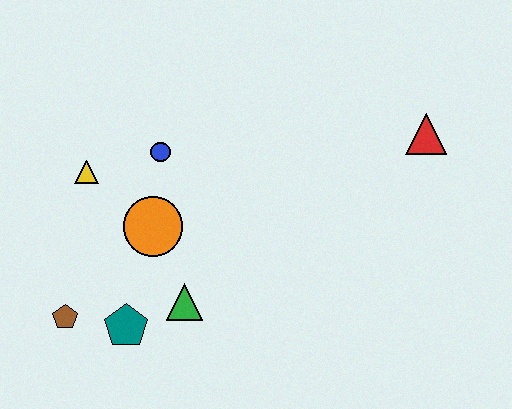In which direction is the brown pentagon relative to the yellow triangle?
The brown pentagon is below the yellow triangle.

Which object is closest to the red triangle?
The blue circle is closest to the red triangle.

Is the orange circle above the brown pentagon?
Yes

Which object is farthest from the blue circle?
The red triangle is farthest from the blue circle.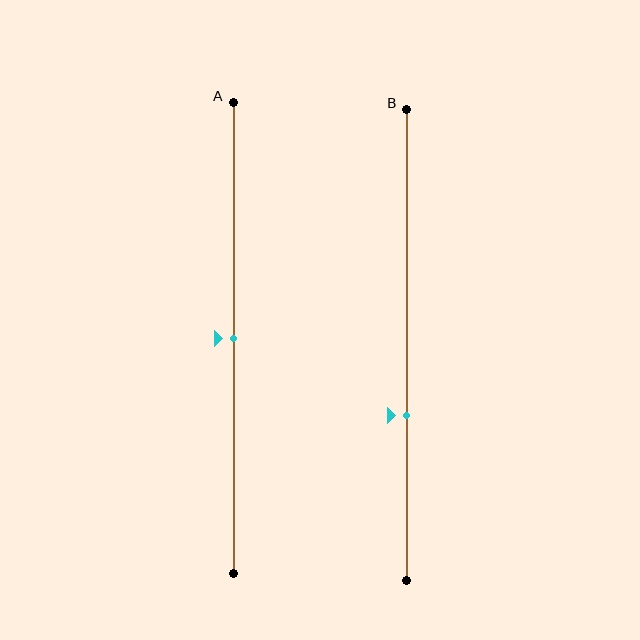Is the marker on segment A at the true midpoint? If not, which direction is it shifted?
Yes, the marker on segment A is at the true midpoint.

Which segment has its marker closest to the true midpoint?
Segment A has its marker closest to the true midpoint.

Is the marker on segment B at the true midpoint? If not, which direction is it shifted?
No, the marker on segment B is shifted downward by about 15% of the segment length.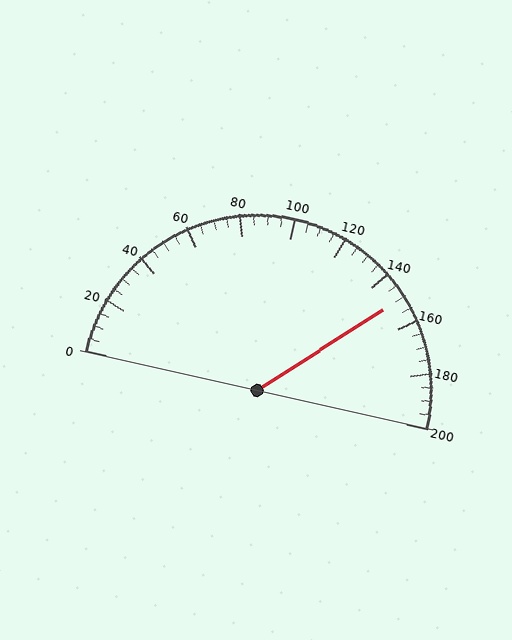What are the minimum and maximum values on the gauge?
The gauge ranges from 0 to 200.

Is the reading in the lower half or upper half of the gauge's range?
The reading is in the upper half of the range (0 to 200).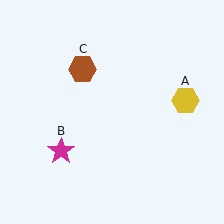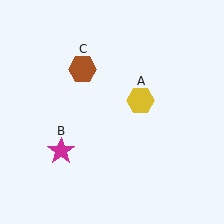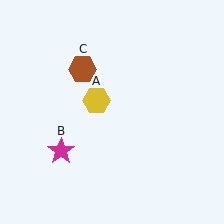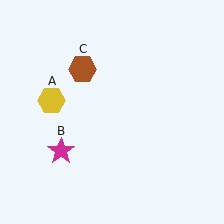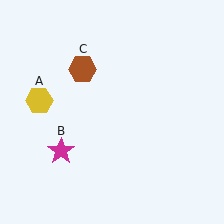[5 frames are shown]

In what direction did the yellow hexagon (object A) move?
The yellow hexagon (object A) moved left.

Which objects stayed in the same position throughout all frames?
Magenta star (object B) and brown hexagon (object C) remained stationary.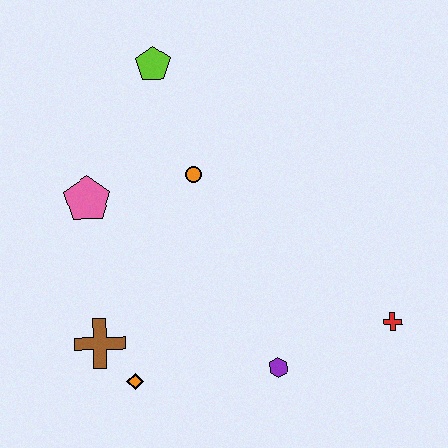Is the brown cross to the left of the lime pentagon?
Yes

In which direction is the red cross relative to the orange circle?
The red cross is to the right of the orange circle.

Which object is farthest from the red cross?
The lime pentagon is farthest from the red cross.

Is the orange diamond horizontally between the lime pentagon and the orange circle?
No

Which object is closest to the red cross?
The purple hexagon is closest to the red cross.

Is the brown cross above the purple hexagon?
Yes